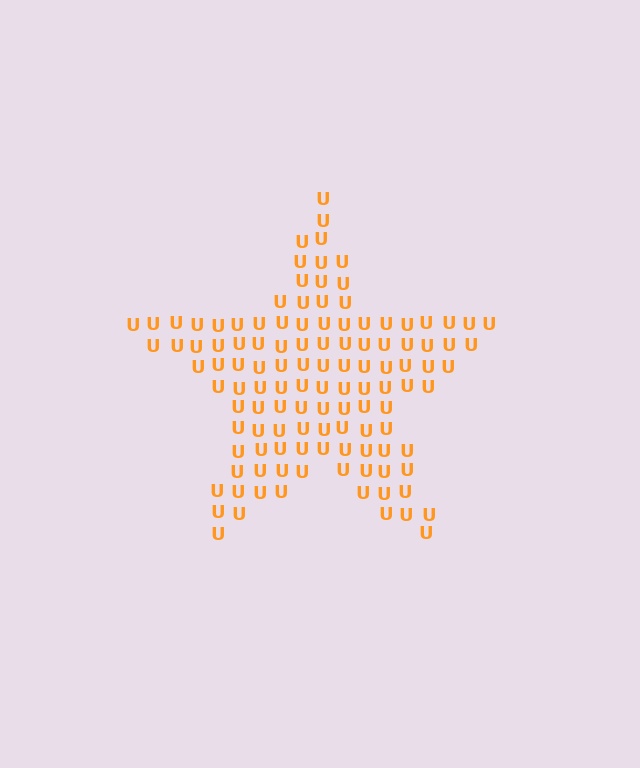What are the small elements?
The small elements are letter U's.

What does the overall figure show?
The overall figure shows a star.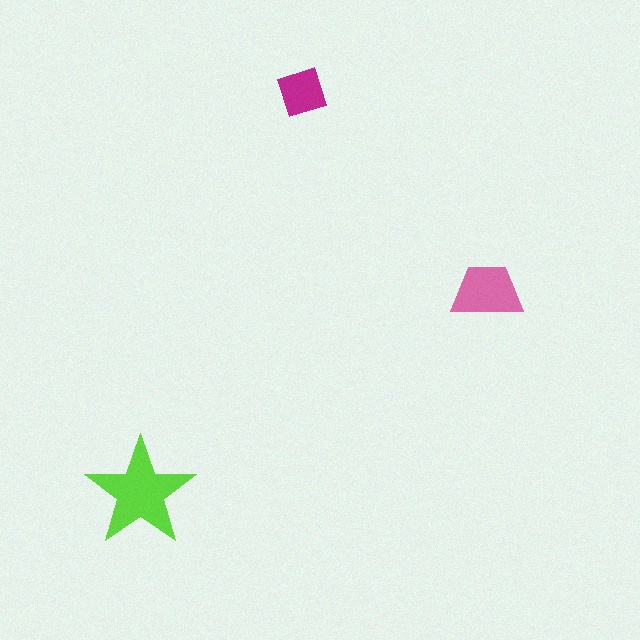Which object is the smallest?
The magenta square.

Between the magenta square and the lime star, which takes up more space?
The lime star.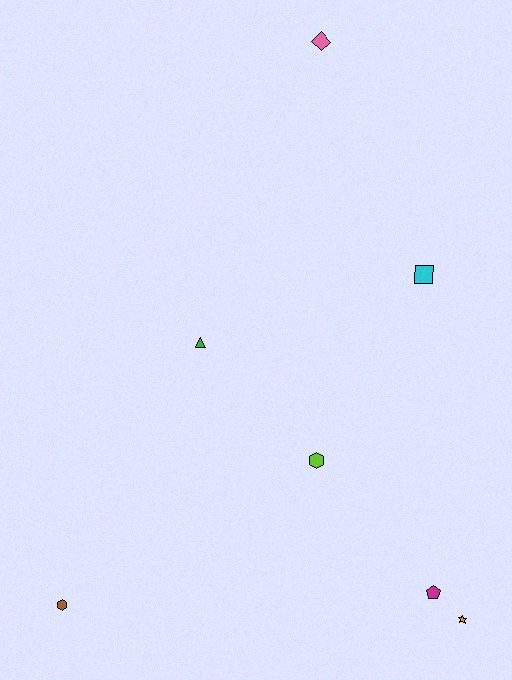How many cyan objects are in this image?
There is 1 cyan object.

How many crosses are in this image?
There are no crosses.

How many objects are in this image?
There are 7 objects.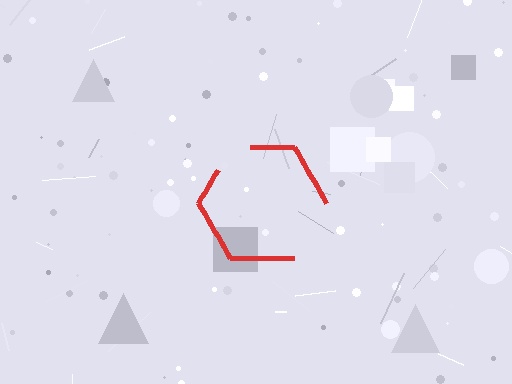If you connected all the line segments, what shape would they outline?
They would outline a hexagon.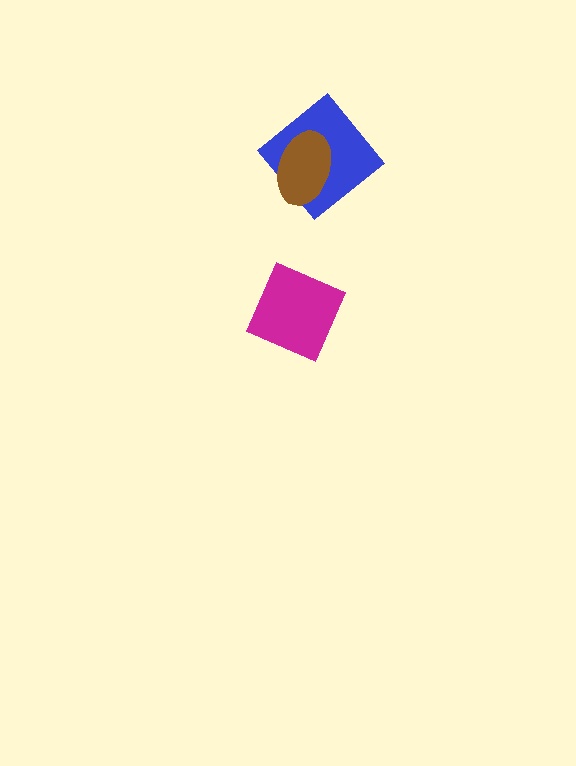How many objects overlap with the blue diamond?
1 object overlaps with the blue diamond.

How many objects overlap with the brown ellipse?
1 object overlaps with the brown ellipse.